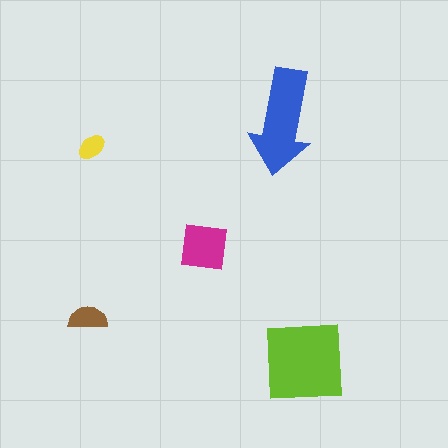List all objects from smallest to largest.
The yellow ellipse, the brown semicircle, the magenta square, the blue arrow, the lime square.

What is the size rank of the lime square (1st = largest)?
1st.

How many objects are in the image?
There are 5 objects in the image.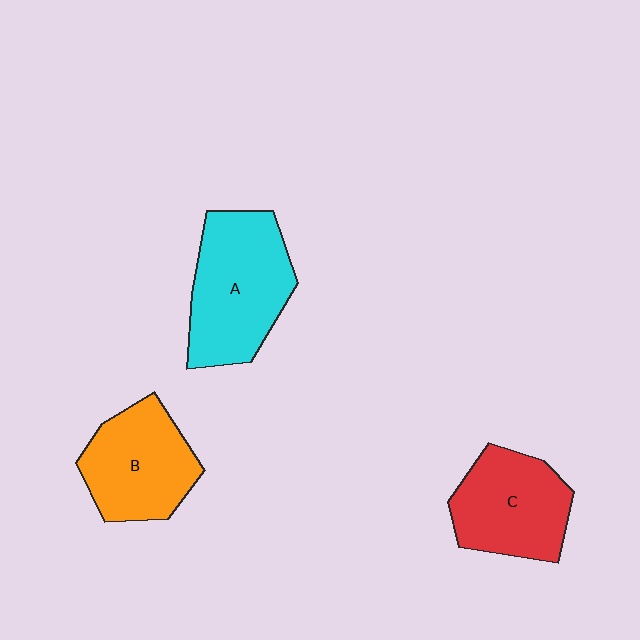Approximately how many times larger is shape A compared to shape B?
Approximately 1.2 times.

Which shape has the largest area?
Shape A (cyan).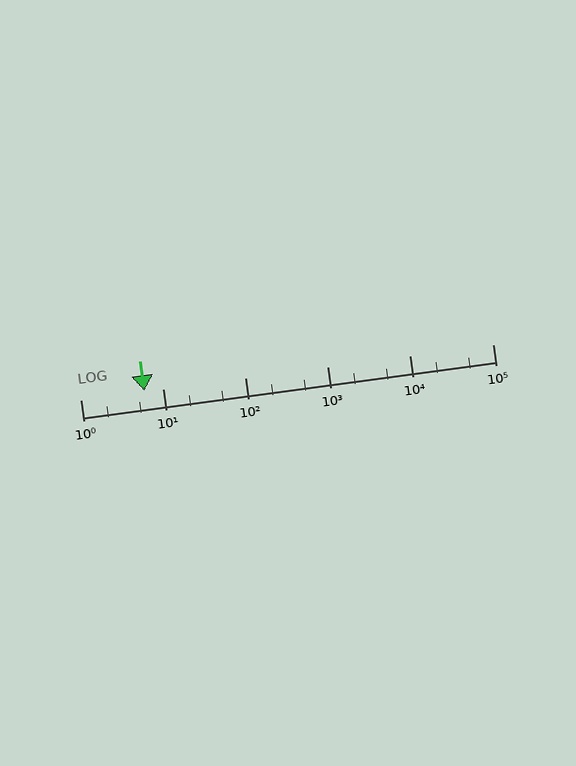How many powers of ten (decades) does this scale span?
The scale spans 5 decades, from 1 to 100000.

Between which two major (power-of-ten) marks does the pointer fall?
The pointer is between 1 and 10.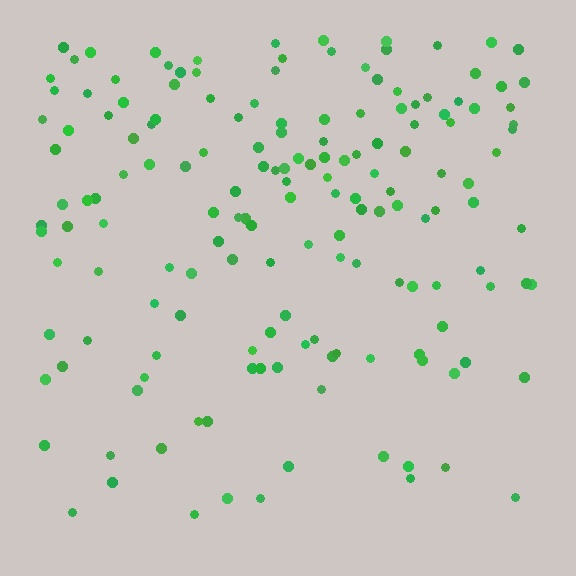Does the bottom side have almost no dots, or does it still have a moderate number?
Still a moderate number, just noticeably fewer than the top.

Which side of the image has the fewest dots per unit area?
The bottom.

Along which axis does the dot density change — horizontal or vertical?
Vertical.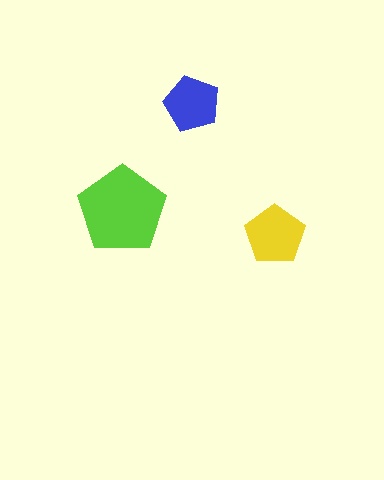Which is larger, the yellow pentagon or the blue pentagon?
The yellow one.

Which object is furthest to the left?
The lime pentagon is leftmost.